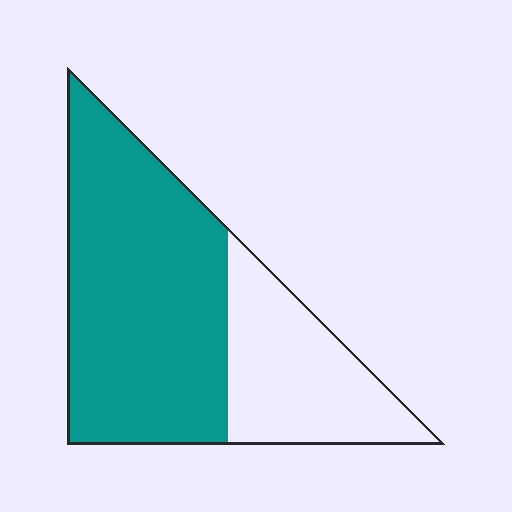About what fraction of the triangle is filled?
About two thirds (2/3).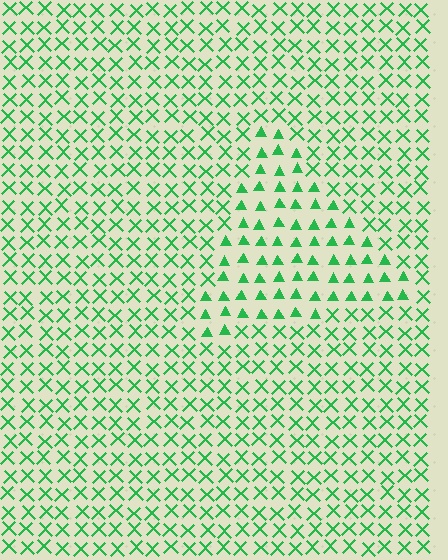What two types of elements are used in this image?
The image uses triangles inside the triangle region and X marks outside it.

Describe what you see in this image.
The image is filled with small green elements arranged in a uniform grid. A triangle-shaped region contains triangles, while the surrounding area contains X marks. The boundary is defined purely by the change in element shape.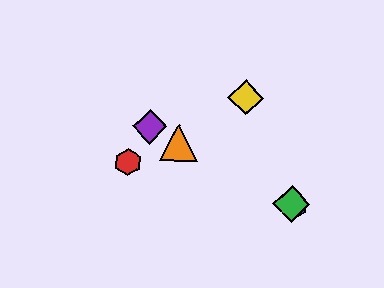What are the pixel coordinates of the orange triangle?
The orange triangle is at (179, 143).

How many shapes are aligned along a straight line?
4 shapes (the blue hexagon, the green diamond, the purple diamond, the orange triangle) are aligned along a straight line.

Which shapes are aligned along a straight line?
The blue hexagon, the green diamond, the purple diamond, the orange triangle are aligned along a straight line.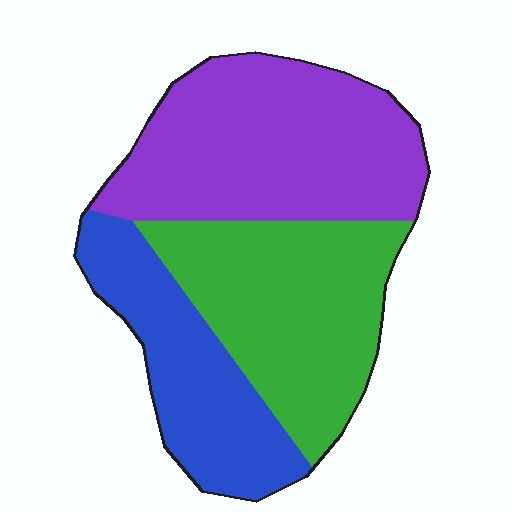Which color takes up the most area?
Purple, at roughly 40%.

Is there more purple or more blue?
Purple.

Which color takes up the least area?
Blue, at roughly 25%.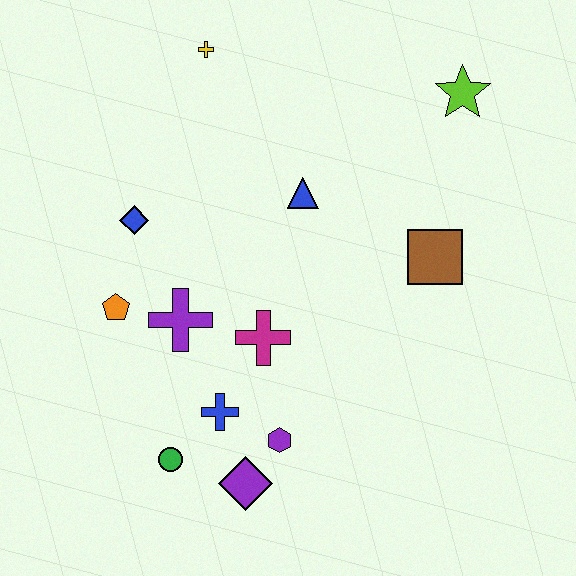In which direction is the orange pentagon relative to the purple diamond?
The orange pentagon is above the purple diamond.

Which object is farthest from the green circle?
The lime star is farthest from the green circle.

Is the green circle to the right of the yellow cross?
No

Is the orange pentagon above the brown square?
No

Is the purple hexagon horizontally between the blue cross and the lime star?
Yes